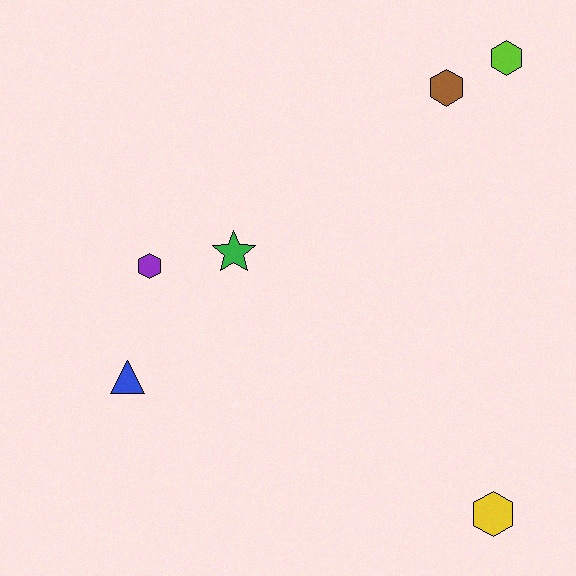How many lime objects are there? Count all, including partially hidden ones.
There is 1 lime object.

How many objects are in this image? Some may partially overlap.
There are 6 objects.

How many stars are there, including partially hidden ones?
There is 1 star.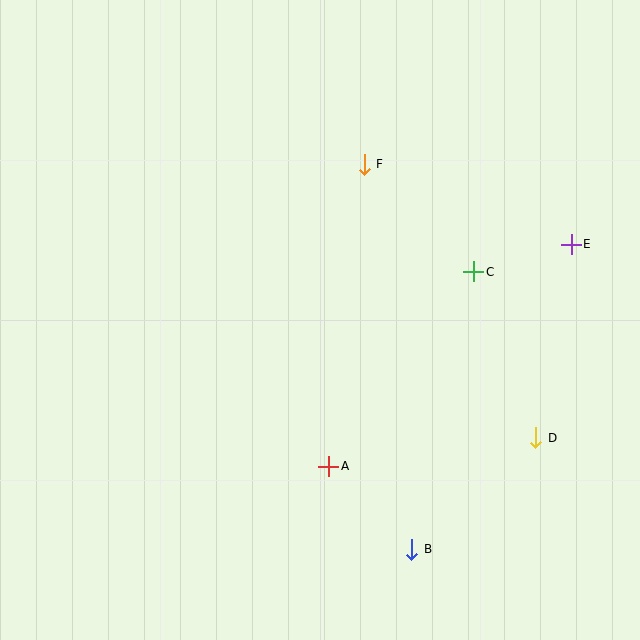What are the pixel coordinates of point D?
Point D is at (536, 438).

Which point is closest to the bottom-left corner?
Point A is closest to the bottom-left corner.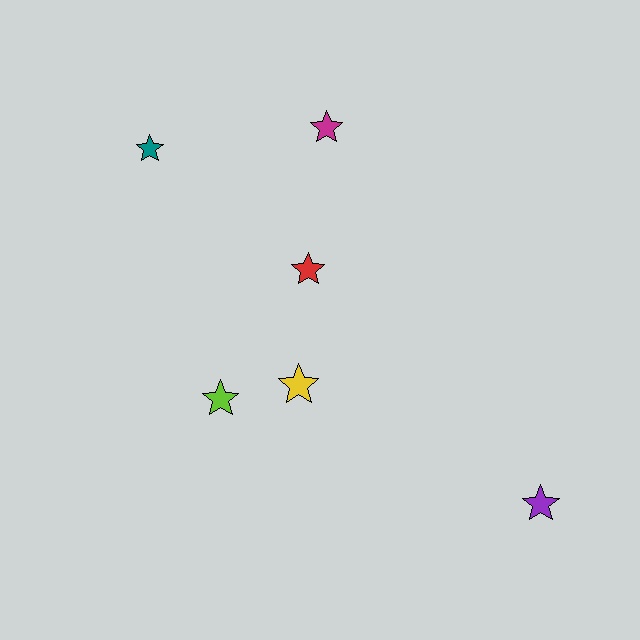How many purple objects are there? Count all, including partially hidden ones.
There is 1 purple object.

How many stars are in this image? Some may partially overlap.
There are 6 stars.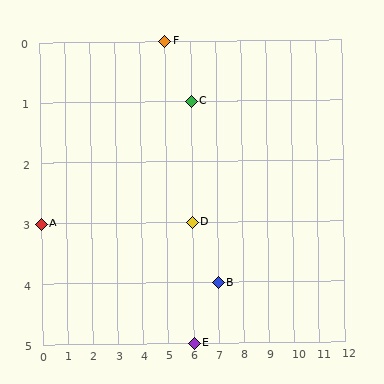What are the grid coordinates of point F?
Point F is at grid coordinates (5, 0).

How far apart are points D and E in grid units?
Points D and E are 2 rows apart.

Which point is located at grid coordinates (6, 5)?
Point E is at (6, 5).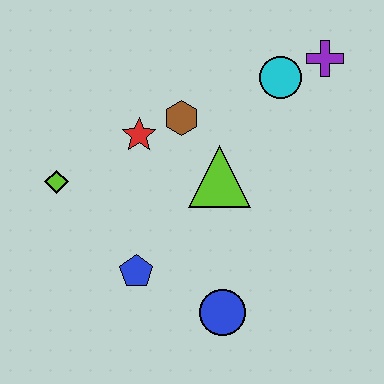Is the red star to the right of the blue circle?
No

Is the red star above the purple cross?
No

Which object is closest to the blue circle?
The blue pentagon is closest to the blue circle.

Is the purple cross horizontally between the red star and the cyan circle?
No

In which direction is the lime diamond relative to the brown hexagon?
The lime diamond is to the left of the brown hexagon.